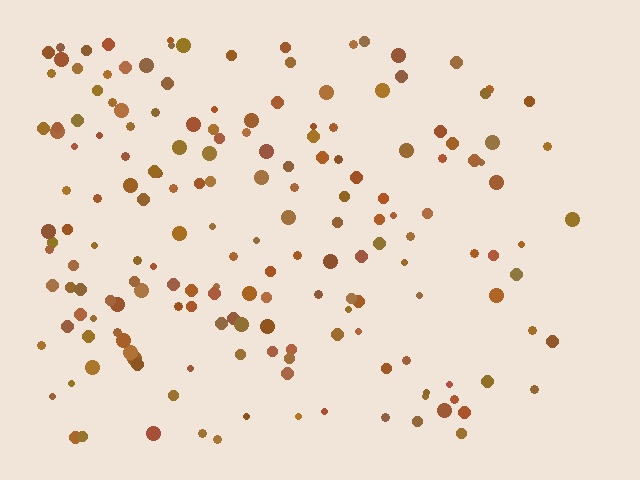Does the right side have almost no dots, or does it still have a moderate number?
Still a moderate number, just noticeably fewer than the left.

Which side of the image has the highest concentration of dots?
The left.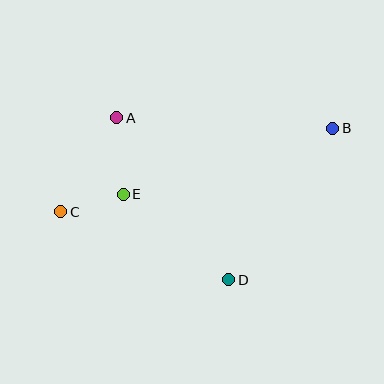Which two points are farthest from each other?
Points B and C are farthest from each other.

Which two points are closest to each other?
Points C and E are closest to each other.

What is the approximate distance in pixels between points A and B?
The distance between A and B is approximately 216 pixels.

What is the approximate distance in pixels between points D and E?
The distance between D and E is approximately 136 pixels.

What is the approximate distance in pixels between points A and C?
The distance between A and C is approximately 109 pixels.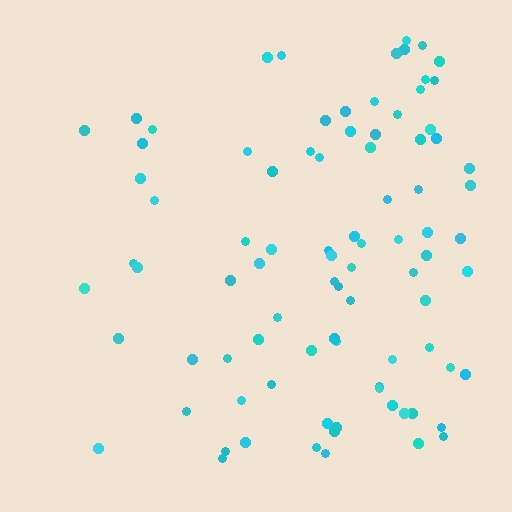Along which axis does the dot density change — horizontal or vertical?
Horizontal.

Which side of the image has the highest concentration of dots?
The right.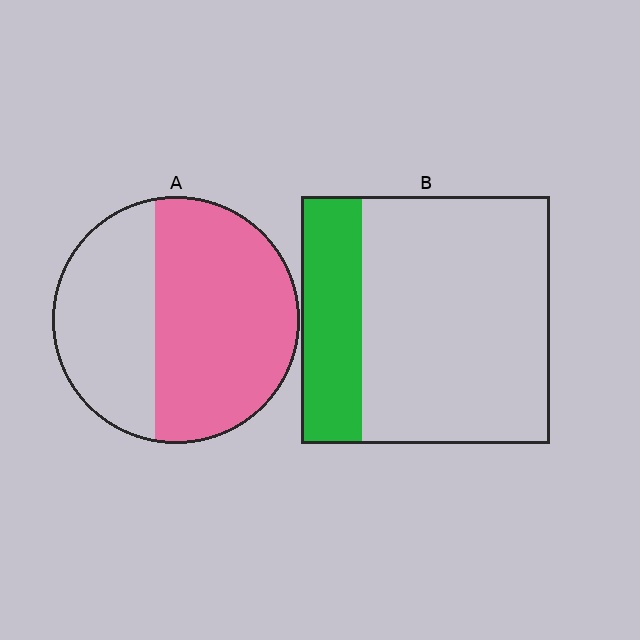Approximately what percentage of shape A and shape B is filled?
A is approximately 60% and B is approximately 25%.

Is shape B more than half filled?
No.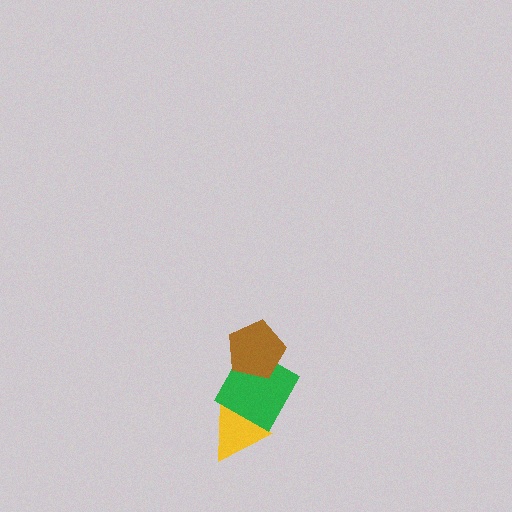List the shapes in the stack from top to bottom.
From top to bottom: the brown pentagon, the green square, the yellow triangle.